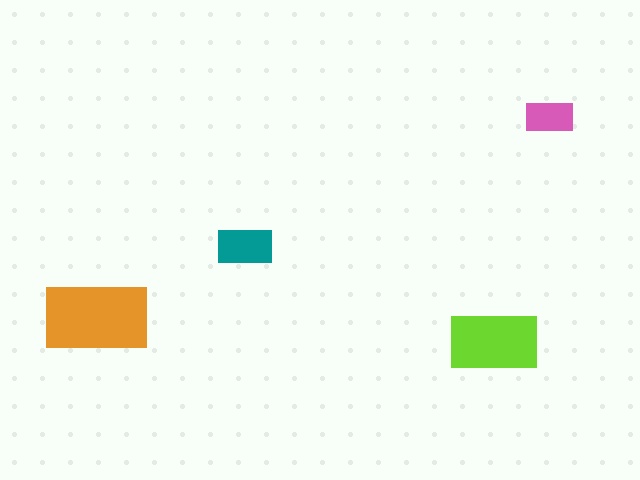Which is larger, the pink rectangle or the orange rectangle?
The orange one.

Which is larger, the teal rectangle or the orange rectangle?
The orange one.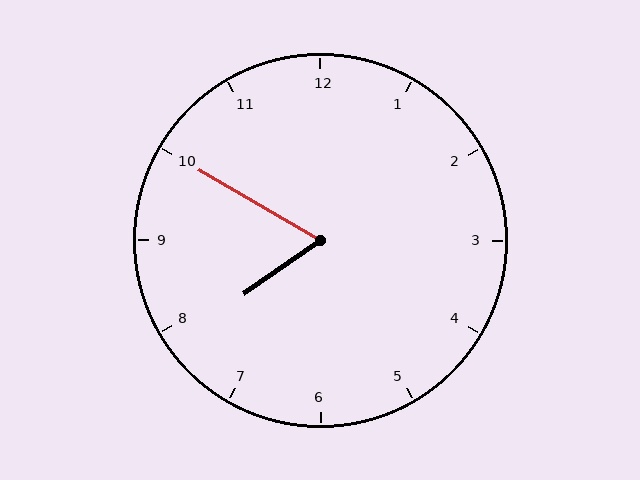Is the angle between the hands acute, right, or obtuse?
It is acute.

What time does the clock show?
7:50.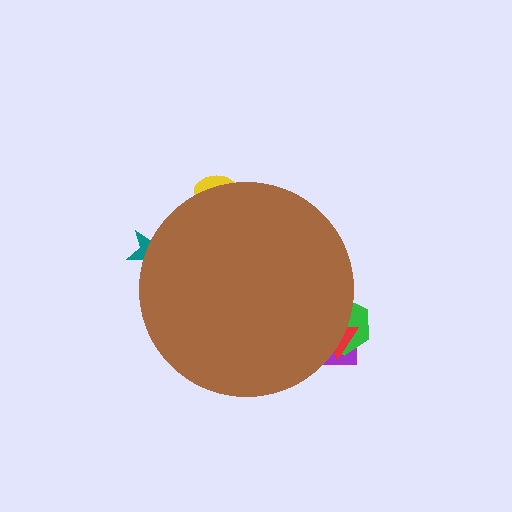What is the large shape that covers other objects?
A brown circle.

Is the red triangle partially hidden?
Yes, the red triangle is partially hidden behind the brown circle.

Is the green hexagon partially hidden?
Yes, the green hexagon is partially hidden behind the brown circle.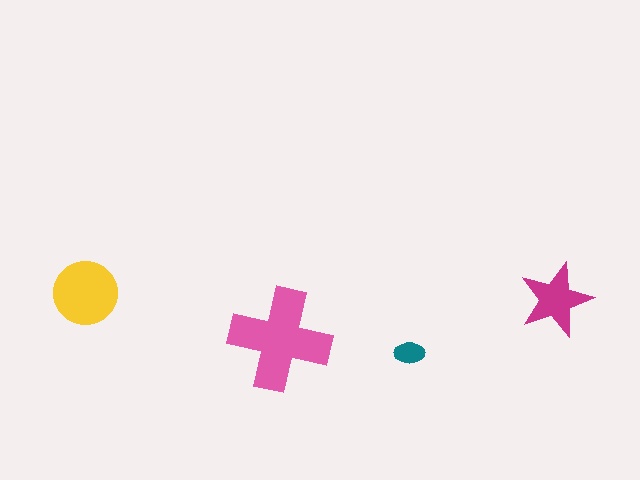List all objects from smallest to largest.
The teal ellipse, the magenta star, the yellow circle, the pink cross.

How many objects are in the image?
There are 4 objects in the image.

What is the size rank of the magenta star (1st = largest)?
3rd.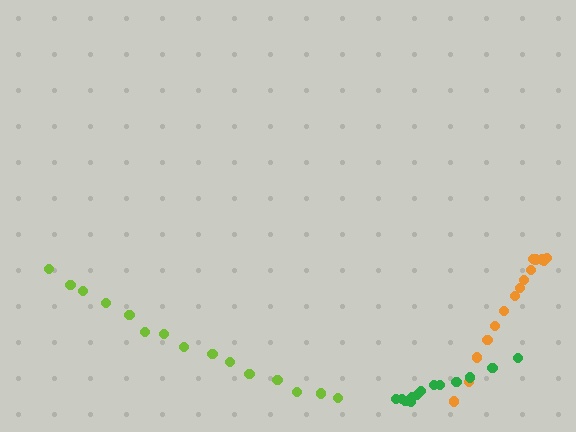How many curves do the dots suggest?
There are 3 distinct paths.